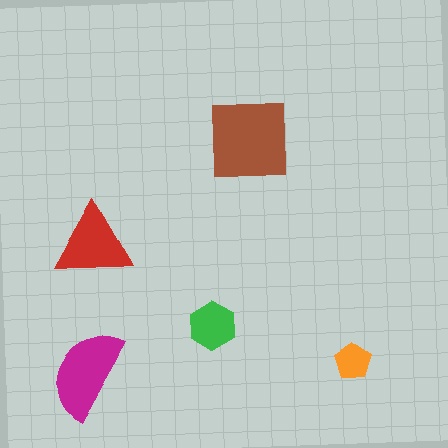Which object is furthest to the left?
The magenta semicircle is leftmost.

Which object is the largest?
The brown square.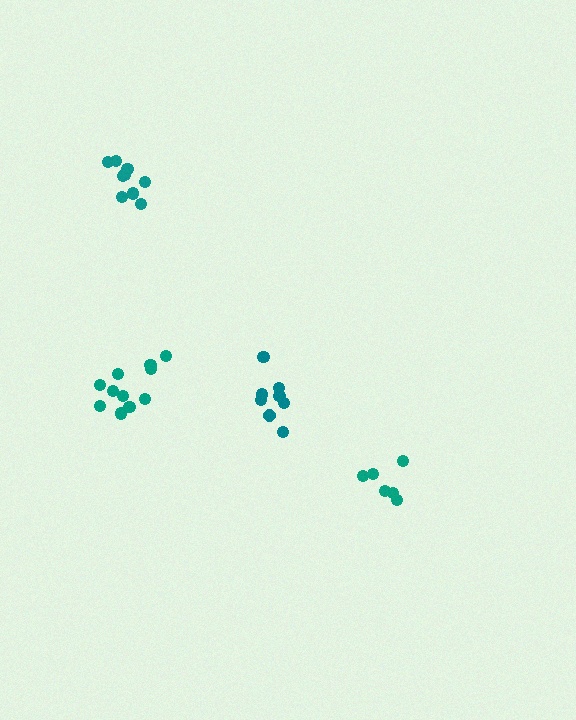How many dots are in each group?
Group 1: 6 dots, Group 2: 8 dots, Group 3: 11 dots, Group 4: 9 dots (34 total).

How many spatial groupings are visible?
There are 4 spatial groupings.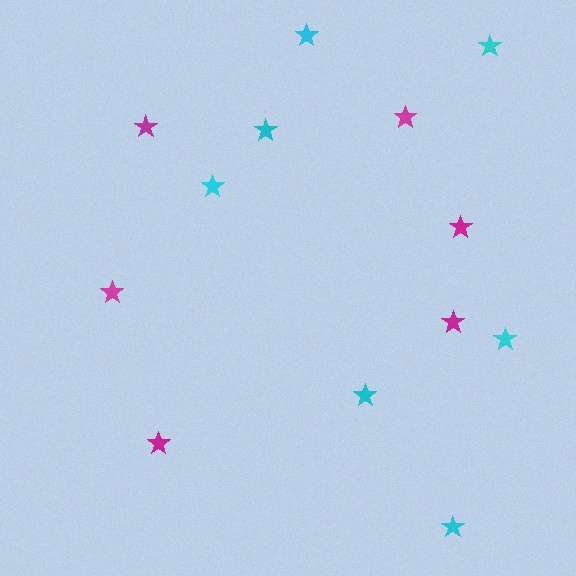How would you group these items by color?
There are 2 groups: one group of cyan stars (7) and one group of magenta stars (6).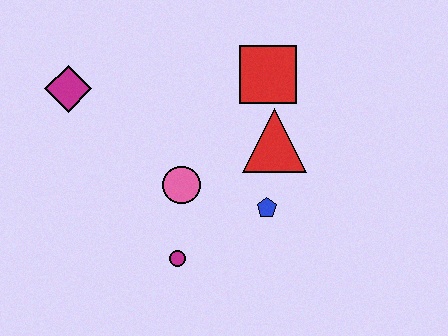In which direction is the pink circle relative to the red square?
The pink circle is below the red square.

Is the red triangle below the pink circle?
No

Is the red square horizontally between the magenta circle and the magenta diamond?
No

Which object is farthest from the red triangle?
The magenta diamond is farthest from the red triangle.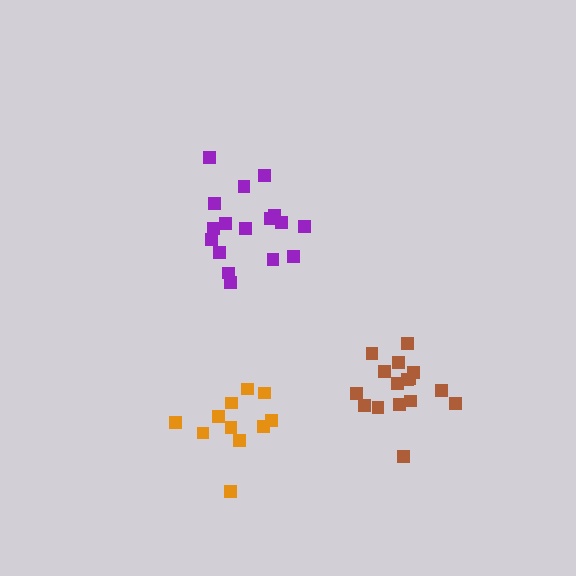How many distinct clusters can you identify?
There are 3 distinct clusters.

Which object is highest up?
The purple cluster is topmost.